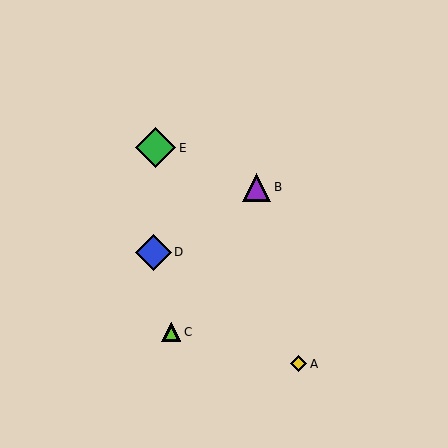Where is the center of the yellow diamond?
The center of the yellow diamond is at (299, 364).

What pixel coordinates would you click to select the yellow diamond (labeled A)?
Click at (299, 364) to select the yellow diamond A.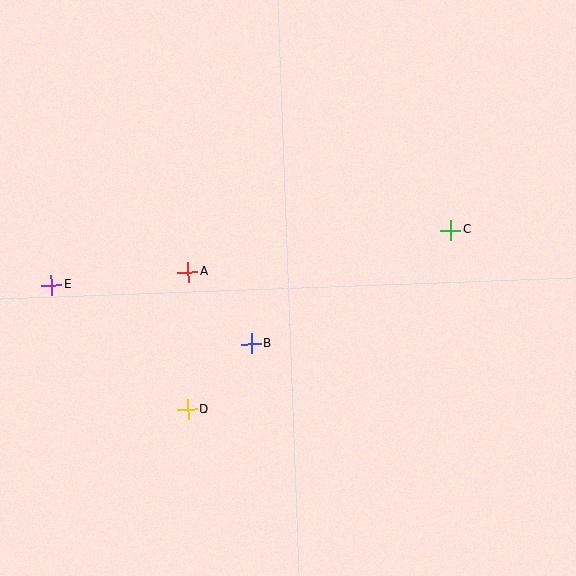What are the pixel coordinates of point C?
Point C is at (451, 230).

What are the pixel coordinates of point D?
Point D is at (188, 410).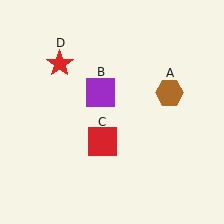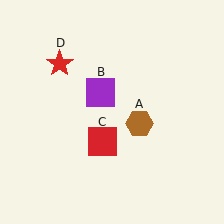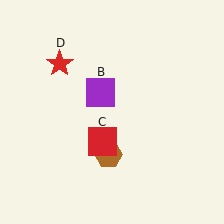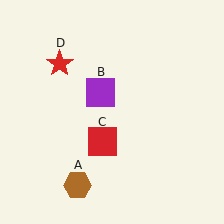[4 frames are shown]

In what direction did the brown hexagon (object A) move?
The brown hexagon (object A) moved down and to the left.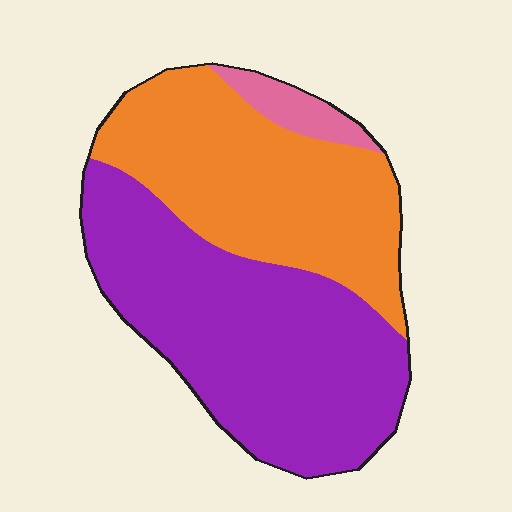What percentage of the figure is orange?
Orange takes up about two fifths (2/5) of the figure.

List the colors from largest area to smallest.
From largest to smallest: purple, orange, pink.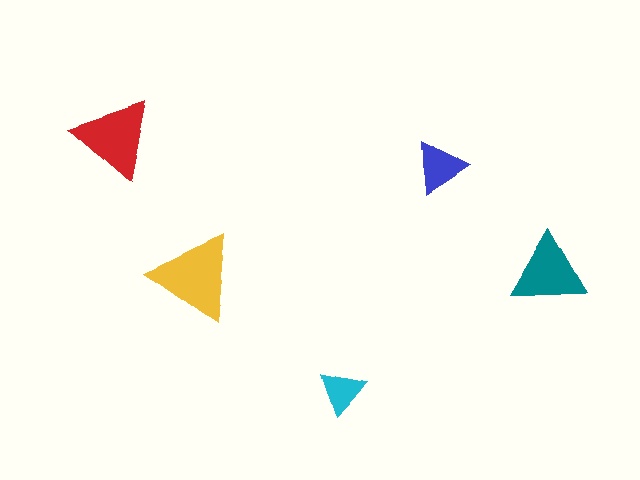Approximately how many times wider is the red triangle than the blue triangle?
About 1.5 times wider.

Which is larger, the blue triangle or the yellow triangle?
The yellow one.